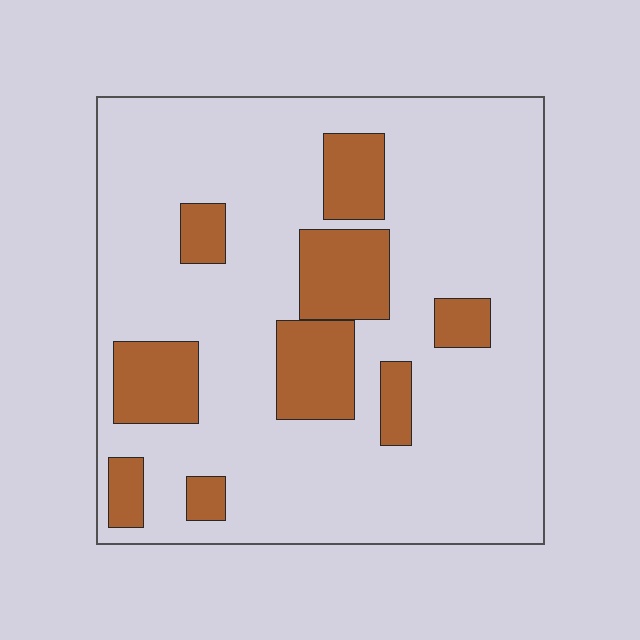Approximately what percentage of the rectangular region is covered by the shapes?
Approximately 20%.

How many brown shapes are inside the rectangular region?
9.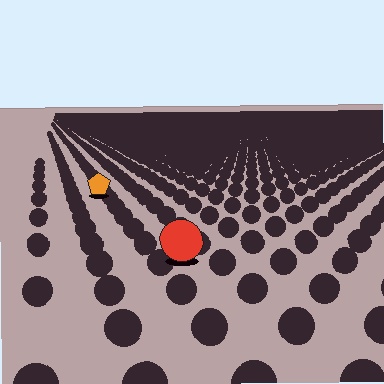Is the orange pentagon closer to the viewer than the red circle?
No. The red circle is closer — you can tell from the texture gradient: the ground texture is coarser near it.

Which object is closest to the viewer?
The red circle is closest. The texture marks near it are larger and more spread out.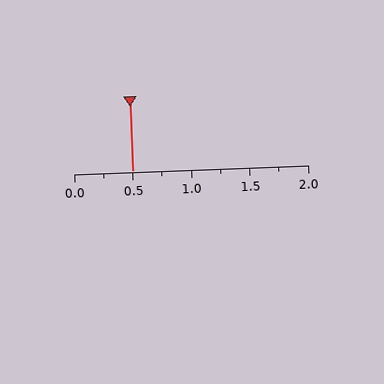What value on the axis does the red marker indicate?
The marker indicates approximately 0.5.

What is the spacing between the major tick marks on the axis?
The major ticks are spaced 0.5 apart.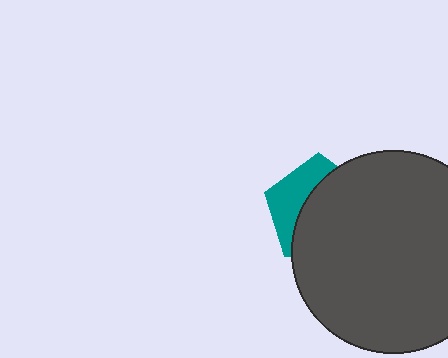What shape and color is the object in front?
The object in front is a dark gray circle.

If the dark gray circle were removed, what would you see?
You would see the complete teal pentagon.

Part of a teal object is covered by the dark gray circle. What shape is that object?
It is a pentagon.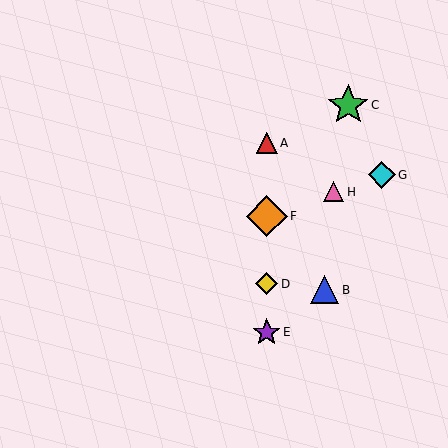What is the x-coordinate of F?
Object F is at x≈267.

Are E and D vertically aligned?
Yes, both are at x≈267.